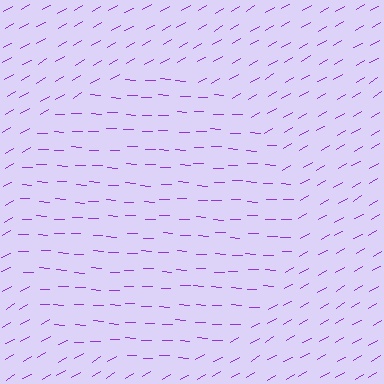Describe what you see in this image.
The image is filled with small purple line segments. A circle region in the image has lines oriented differently from the surrounding lines, creating a visible texture boundary.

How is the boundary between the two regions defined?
The boundary is defined purely by a change in line orientation (approximately 33 degrees difference). All lines are the same color and thickness.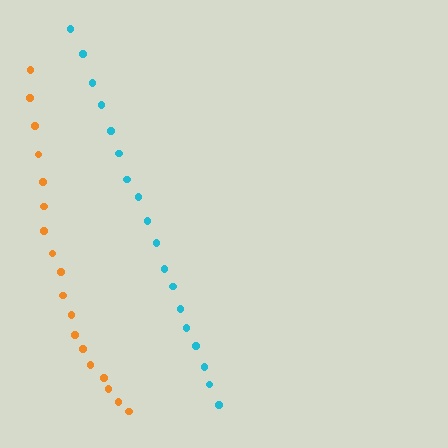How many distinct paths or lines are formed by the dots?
There are 2 distinct paths.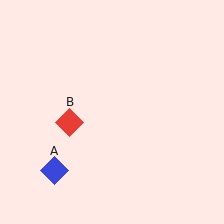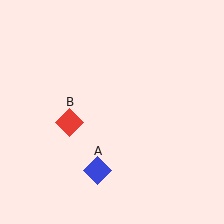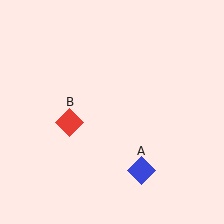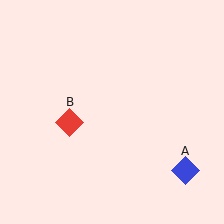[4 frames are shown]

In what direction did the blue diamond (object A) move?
The blue diamond (object A) moved right.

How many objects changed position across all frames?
1 object changed position: blue diamond (object A).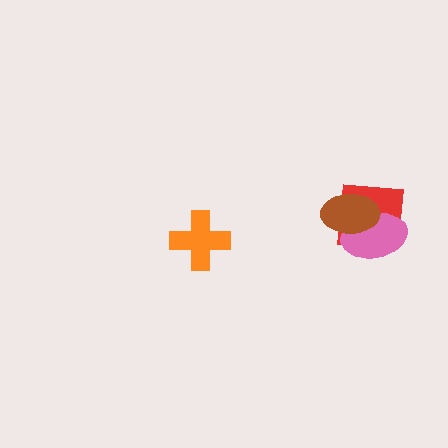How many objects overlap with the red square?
2 objects overlap with the red square.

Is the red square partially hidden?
Yes, it is partially covered by another shape.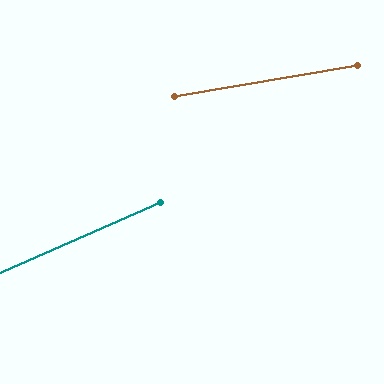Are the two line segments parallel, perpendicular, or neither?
Neither parallel nor perpendicular — they differ by about 14°.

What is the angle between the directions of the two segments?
Approximately 14 degrees.